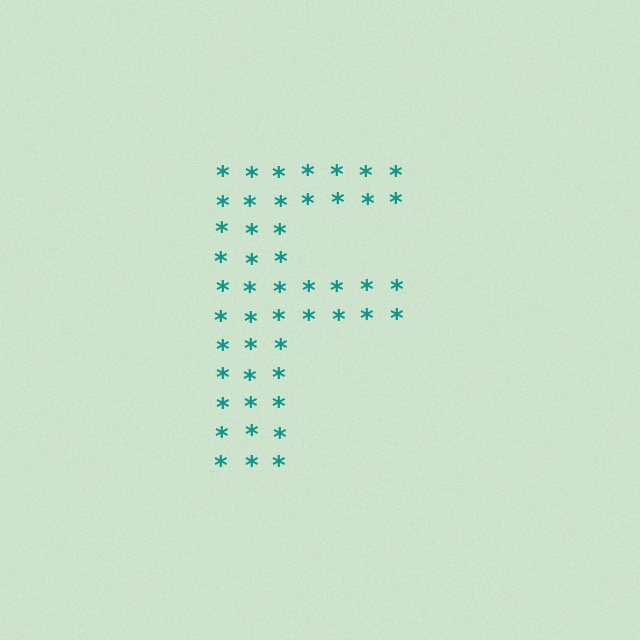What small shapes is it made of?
It is made of small asterisks.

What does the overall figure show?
The overall figure shows the letter F.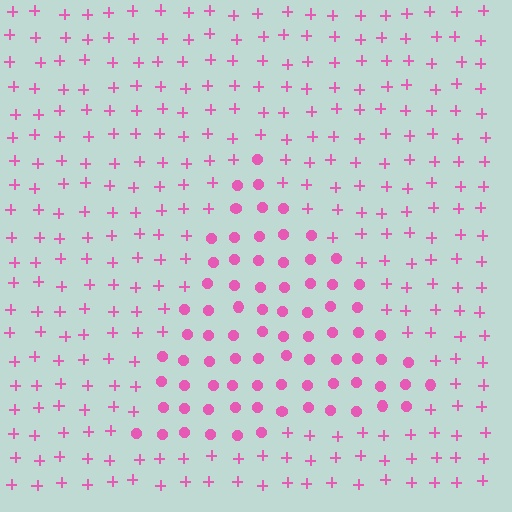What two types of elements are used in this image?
The image uses circles inside the triangle region and plus signs outside it.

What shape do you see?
I see a triangle.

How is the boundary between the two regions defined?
The boundary is defined by a change in element shape: circles inside vs. plus signs outside. All elements share the same color and spacing.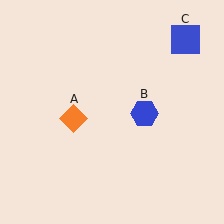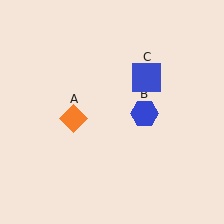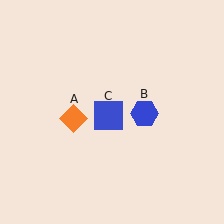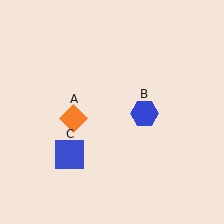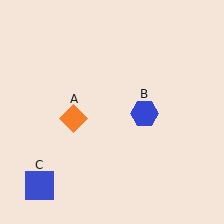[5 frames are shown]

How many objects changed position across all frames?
1 object changed position: blue square (object C).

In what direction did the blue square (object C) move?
The blue square (object C) moved down and to the left.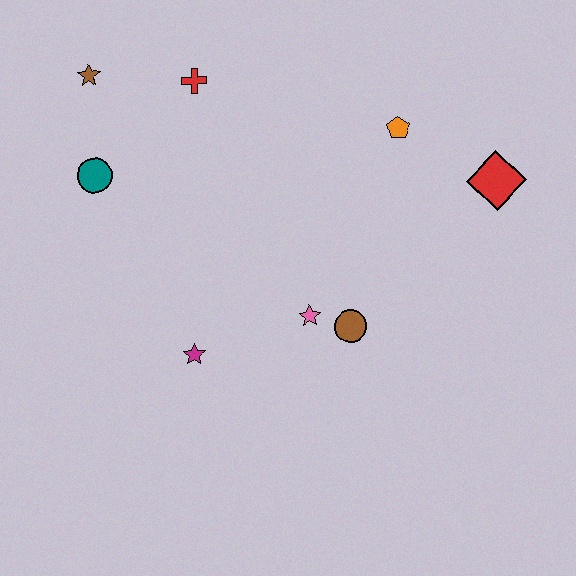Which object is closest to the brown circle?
The pink star is closest to the brown circle.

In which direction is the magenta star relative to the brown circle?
The magenta star is to the left of the brown circle.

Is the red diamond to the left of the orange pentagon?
No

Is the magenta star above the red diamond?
No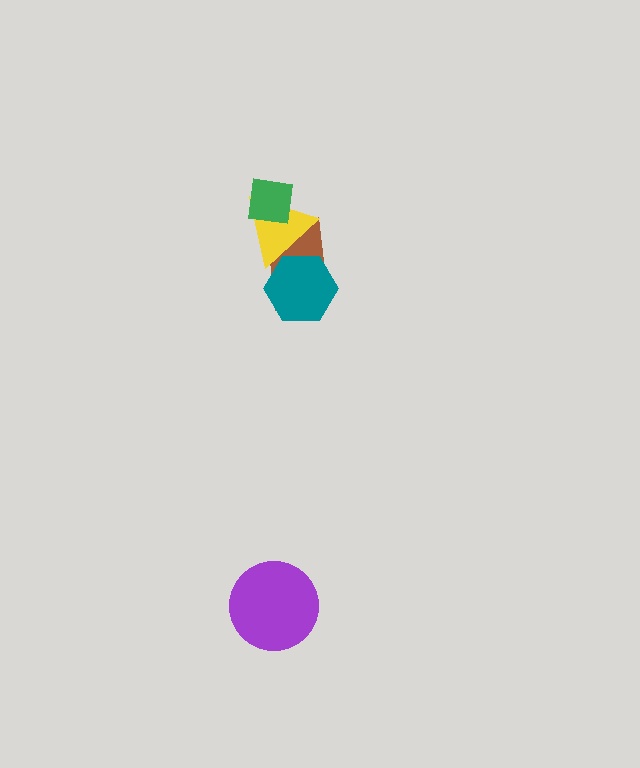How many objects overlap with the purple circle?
0 objects overlap with the purple circle.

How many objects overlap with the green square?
1 object overlaps with the green square.